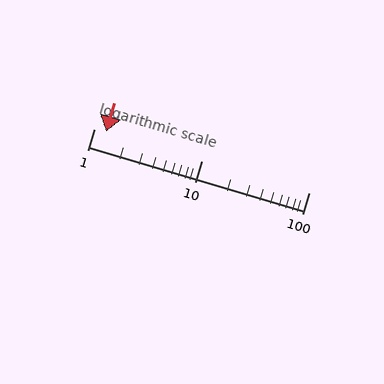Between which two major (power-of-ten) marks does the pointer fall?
The pointer is between 1 and 10.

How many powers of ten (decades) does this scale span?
The scale spans 2 decades, from 1 to 100.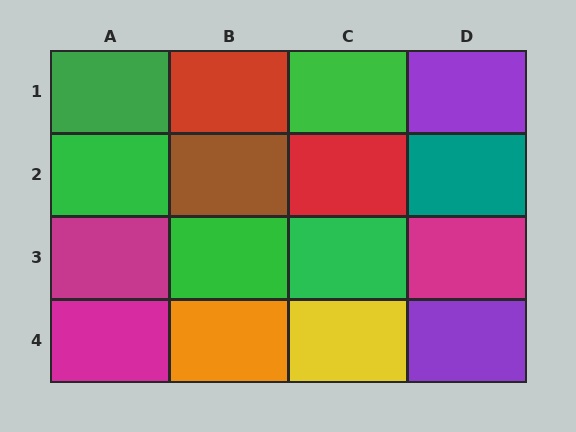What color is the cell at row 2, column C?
Red.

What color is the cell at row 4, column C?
Yellow.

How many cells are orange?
1 cell is orange.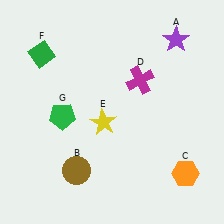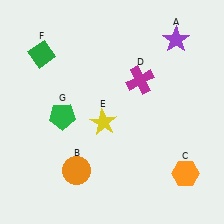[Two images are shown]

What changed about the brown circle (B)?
In Image 1, B is brown. In Image 2, it changed to orange.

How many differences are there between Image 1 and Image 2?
There is 1 difference between the two images.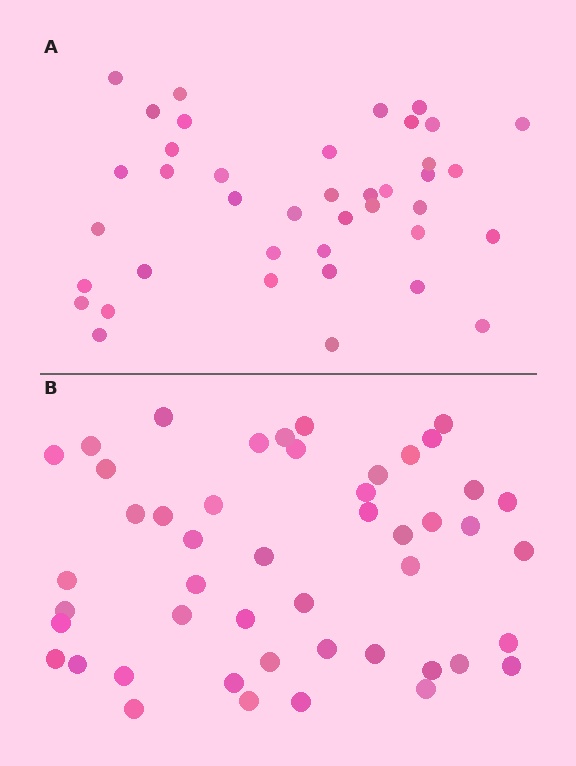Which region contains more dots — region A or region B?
Region B (the bottom region) has more dots.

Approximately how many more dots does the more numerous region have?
Region B has roughly 8 or so more dots than region A.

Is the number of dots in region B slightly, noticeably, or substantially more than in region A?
Region B has only slightly more — the two regions are fairly close. The ratio is roughly 1.2 to 1.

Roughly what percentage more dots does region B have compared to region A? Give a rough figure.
About 20% more.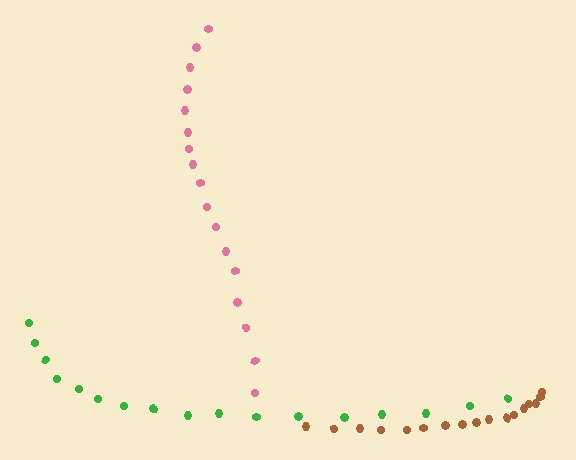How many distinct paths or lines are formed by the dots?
There are 3 distinct paths.